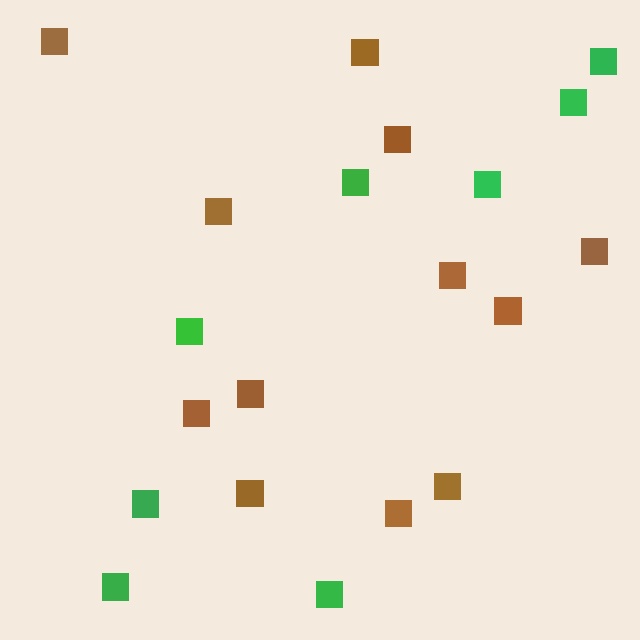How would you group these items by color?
There are 2 groups: one group of green squares (8) and one group of brown squares (12).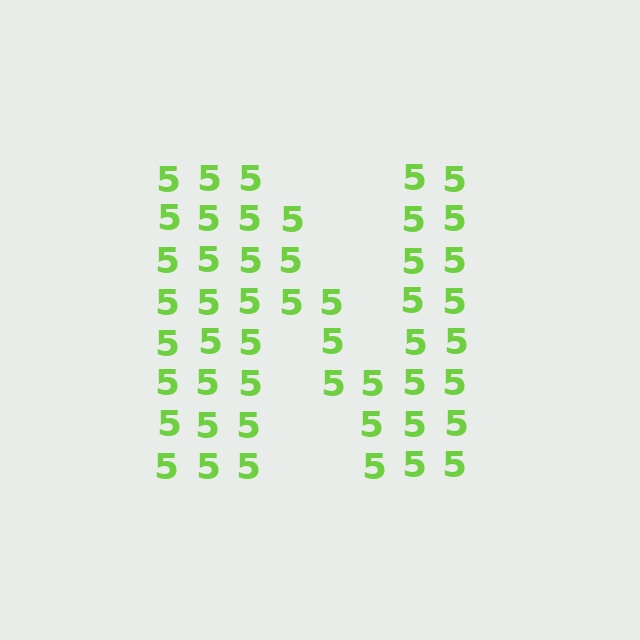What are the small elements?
The small elements are digit 5's.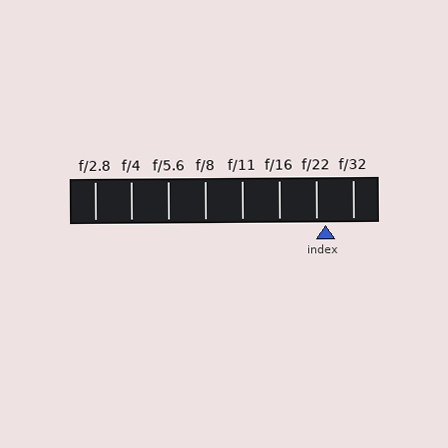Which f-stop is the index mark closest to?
The index mark is closest to f/22.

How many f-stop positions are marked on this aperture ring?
There are 8 f-stop positions marked.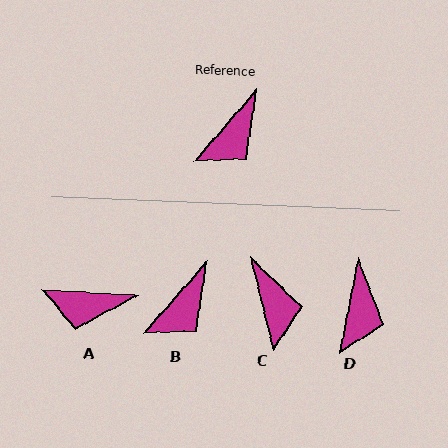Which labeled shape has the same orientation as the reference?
B.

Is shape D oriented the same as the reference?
No, it is off by about 30 degrees.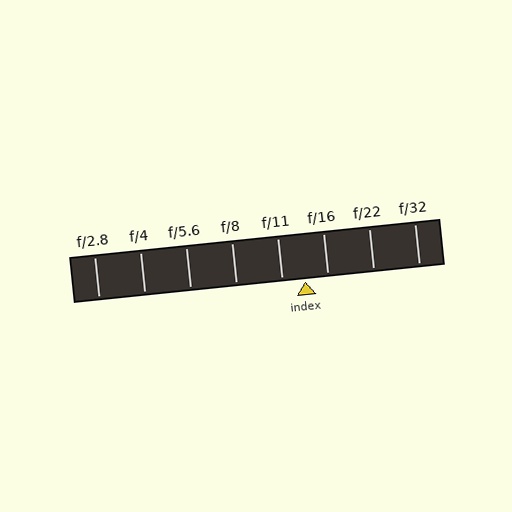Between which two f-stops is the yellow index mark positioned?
The index mark is between f/11 and f/16.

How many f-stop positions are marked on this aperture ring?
There are 8 f-stop positions marked.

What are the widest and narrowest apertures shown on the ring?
The widest aperture shown is f/2.8 and the narrowest is f/32.